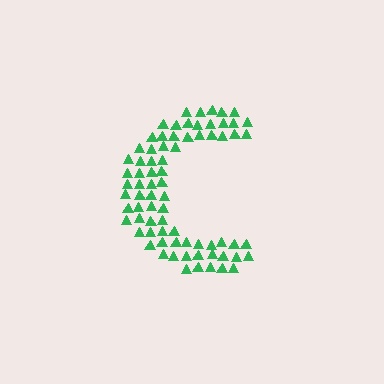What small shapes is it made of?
It is made of small triangles.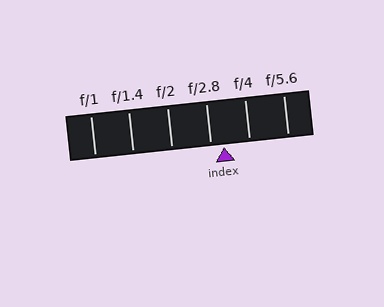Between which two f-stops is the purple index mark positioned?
The index mark is between f/2.8 and f/4.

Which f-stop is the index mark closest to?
The index mark is closest to f/2.8.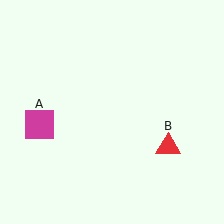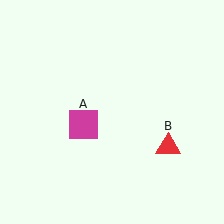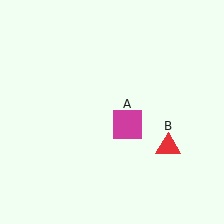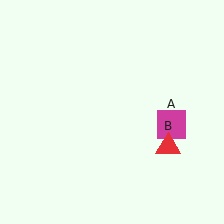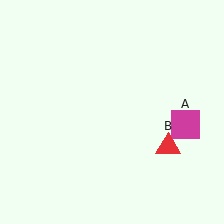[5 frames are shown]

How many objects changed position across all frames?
1 object changed position: magenta square (object A).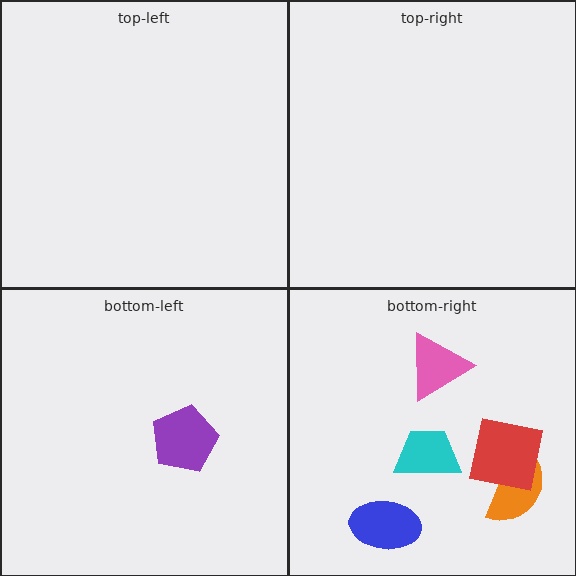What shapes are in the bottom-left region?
The purple pentagon.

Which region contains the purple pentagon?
The bottom-left region.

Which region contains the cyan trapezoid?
The bottom-right region.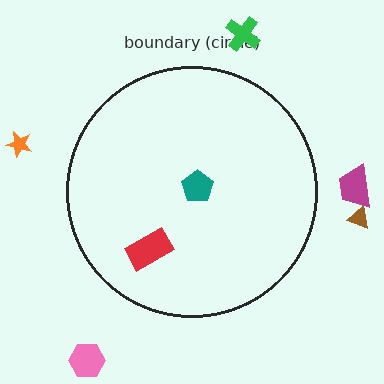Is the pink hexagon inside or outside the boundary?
Outside.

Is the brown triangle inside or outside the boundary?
Outside.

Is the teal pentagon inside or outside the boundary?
Inside.